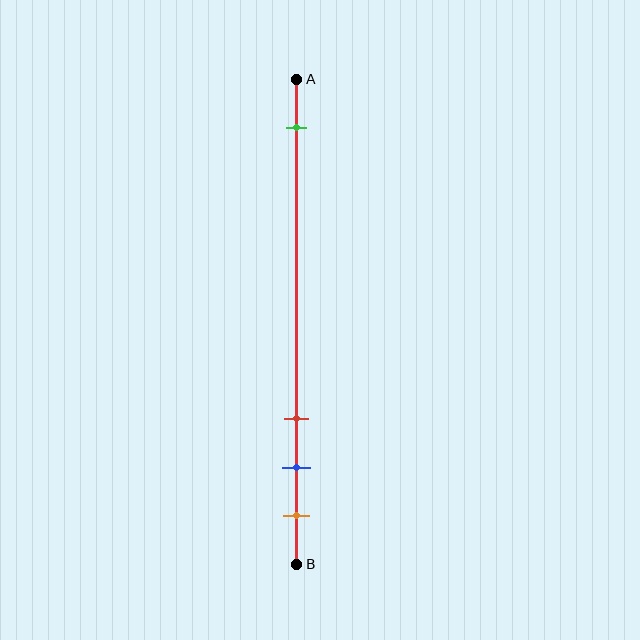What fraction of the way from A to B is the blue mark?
The blue mark is approximately 80% (0.8) of the way from A to B.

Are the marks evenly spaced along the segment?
No, the marks are not evenly spaced.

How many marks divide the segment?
There are 4 marks dividing the segment.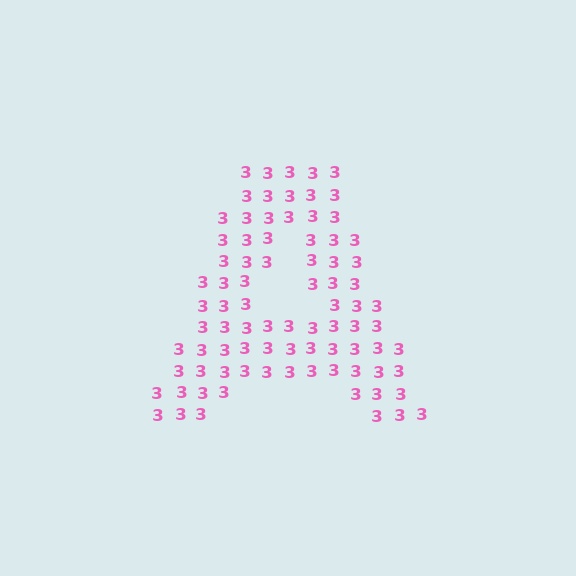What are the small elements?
The small elements are digit 3's.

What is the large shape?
The large shape is the letter A.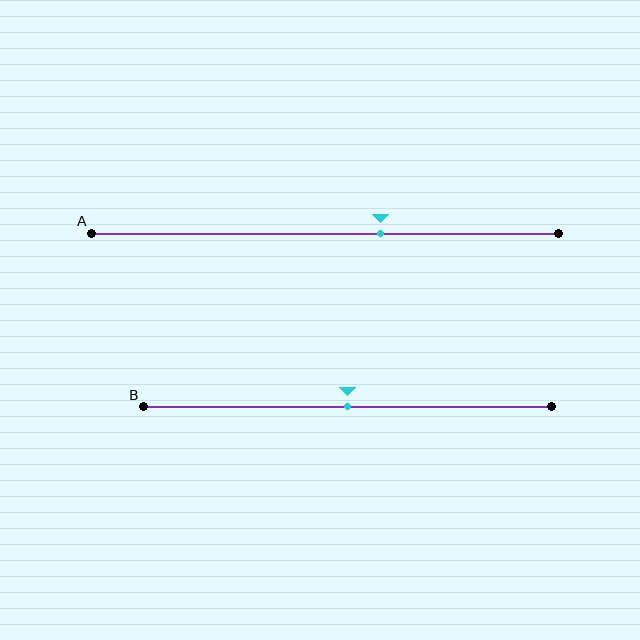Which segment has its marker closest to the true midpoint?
Segment B has its marker closest to the true midpoint.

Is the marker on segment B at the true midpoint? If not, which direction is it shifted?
Yes, the marker on segment B is at the true midpoint.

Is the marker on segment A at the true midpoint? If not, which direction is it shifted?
No, the marker on segment A is shifted to the right by about 12% of the segment length.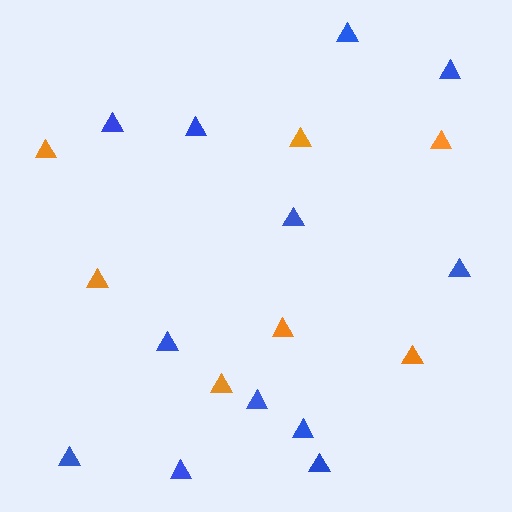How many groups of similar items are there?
There are 2 groups: one group of orange triangles (7) and one group of blue triangles (12).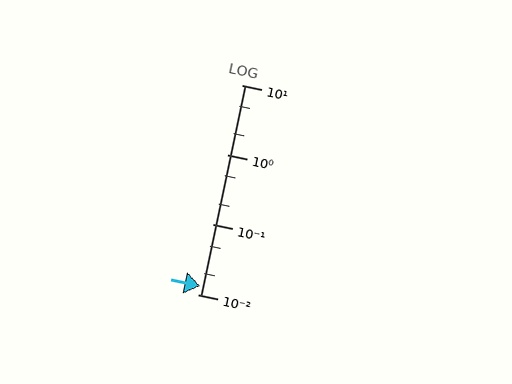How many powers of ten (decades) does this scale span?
The scale spans 3 decades, from 0.01 to 10.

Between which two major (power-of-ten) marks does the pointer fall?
The pointer is between 0.01 and 0.1.